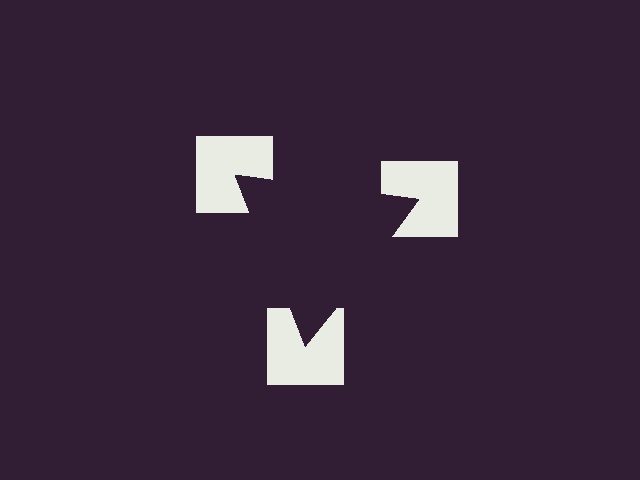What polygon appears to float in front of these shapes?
An illusory triangle — its edges are inferred from the aligned wedge cuts in the notched squares, not physically drawn.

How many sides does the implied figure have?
3 sides.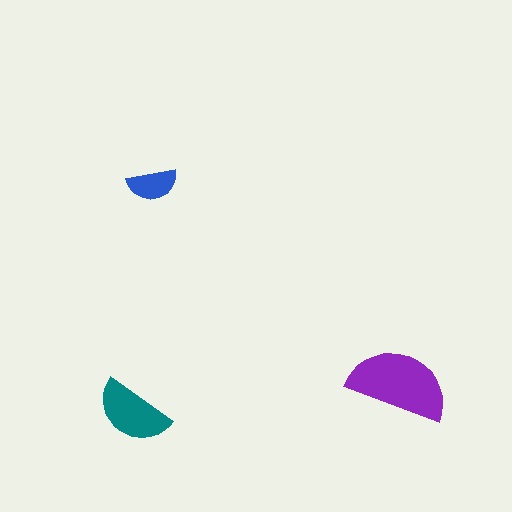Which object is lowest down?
The teal semicircle is bottommost.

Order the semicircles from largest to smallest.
the purple one, the teal one, the blue one.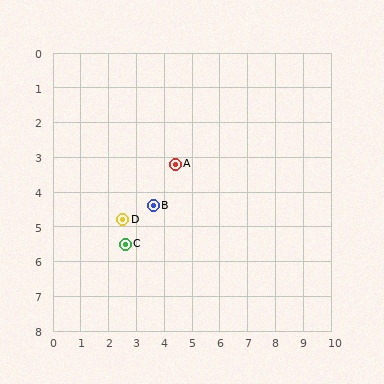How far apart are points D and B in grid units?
Points D and B are about 1.2 grid units apart.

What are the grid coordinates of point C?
Point C is at approximately (2.6, 5.5).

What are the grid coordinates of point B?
Point B is at approximately (3.6, 4.4).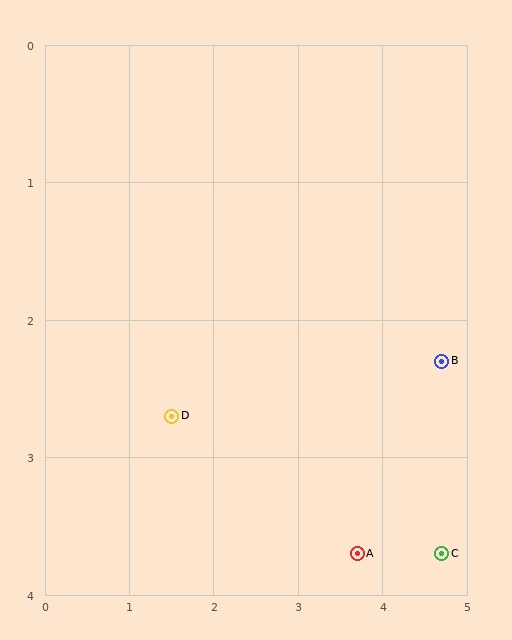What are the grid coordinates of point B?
Point B is at approximately (4.7, 2.3).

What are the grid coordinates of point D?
Point D is at approximately (1.5, 2.7).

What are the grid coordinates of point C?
Point C is at approximately (4.7, 3.7).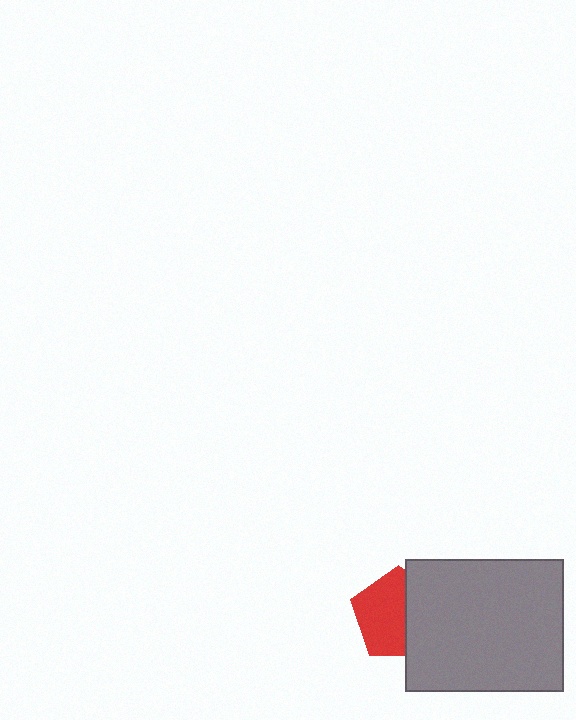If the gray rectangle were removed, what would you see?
You would see the complete red pentagon.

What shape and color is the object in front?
The object in front is a gray rectangle.